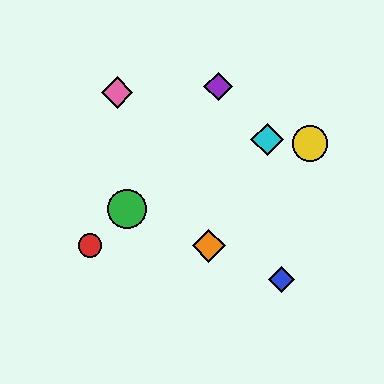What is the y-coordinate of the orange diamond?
The orange diamond is at y≈246.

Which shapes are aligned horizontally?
The red circle, the orange diamond are aligned horizontally.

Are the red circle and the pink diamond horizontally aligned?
No, the red circle is at y≈246 and the pink diamond is at y≈93.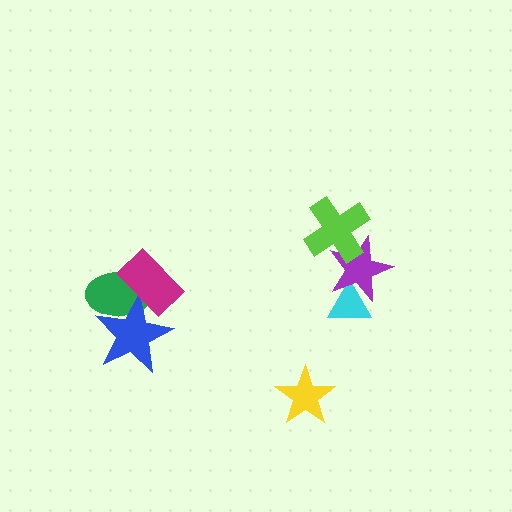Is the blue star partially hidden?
Yes, it is partially covered by another shape.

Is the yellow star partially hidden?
No, no other shape covers it.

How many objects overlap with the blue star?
2 objects overlap with the blue star.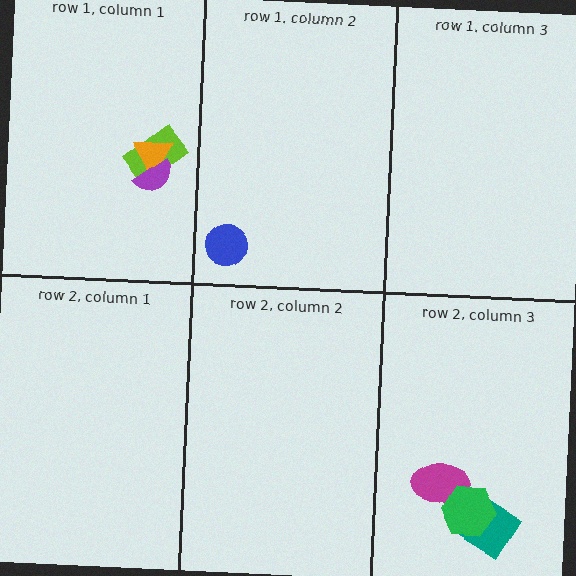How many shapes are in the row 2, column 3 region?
3.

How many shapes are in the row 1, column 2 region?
1.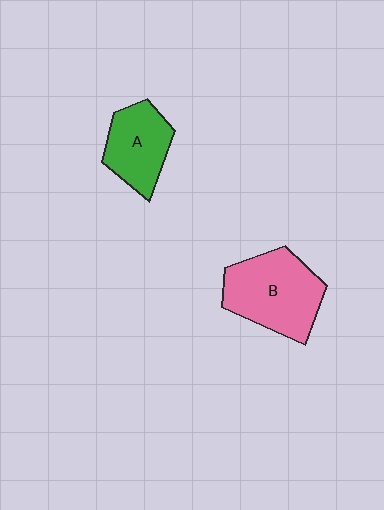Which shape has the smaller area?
Shape A (green).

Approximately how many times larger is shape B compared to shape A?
Approximately 1.4 times.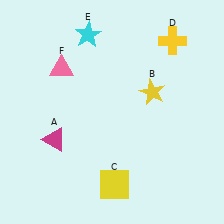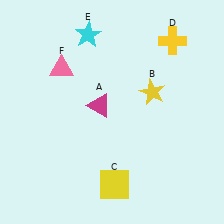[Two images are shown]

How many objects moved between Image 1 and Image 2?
1 object moved between the two images.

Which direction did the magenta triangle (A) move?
The magenta triangle (A) moved right.